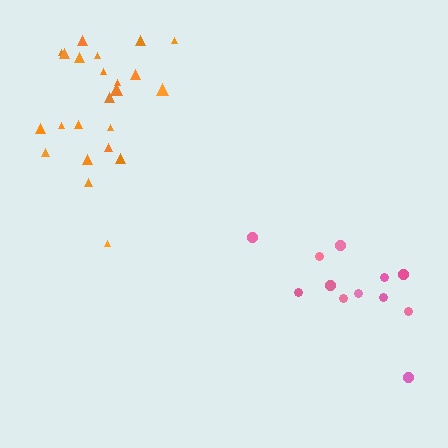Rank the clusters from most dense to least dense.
orange, pink.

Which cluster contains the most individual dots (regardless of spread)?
Orange (24).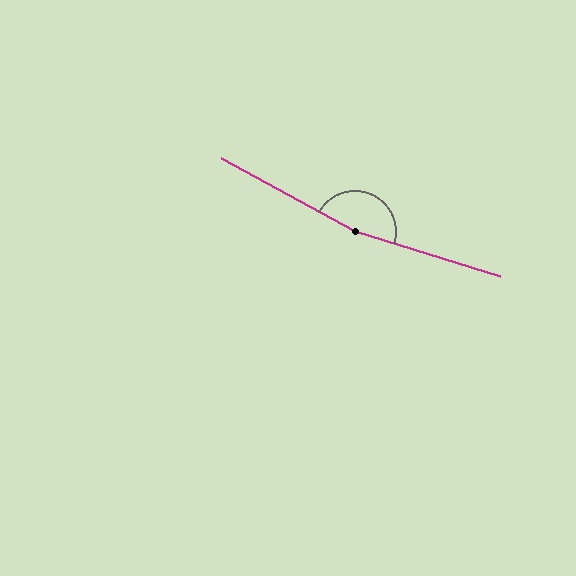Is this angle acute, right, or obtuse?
It is obtuse.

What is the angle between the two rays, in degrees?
Approximately 169 degrees.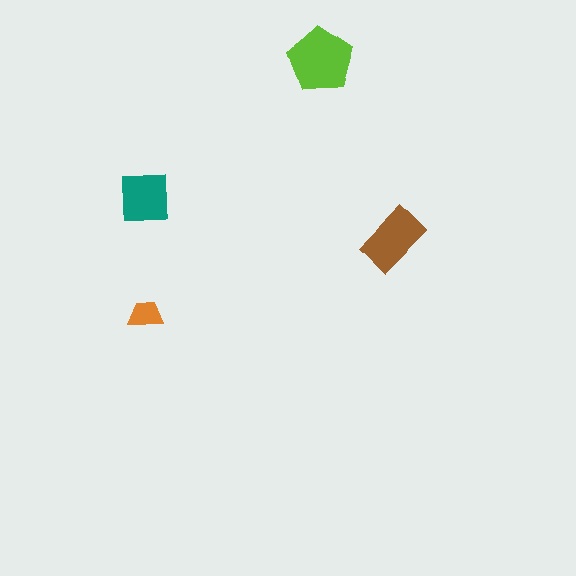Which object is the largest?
The lime pentagon.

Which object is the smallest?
The orange trapezoid.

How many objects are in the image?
There are 4 objects in the image.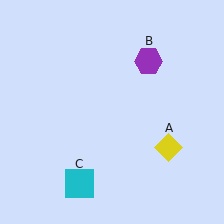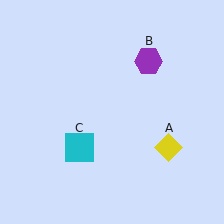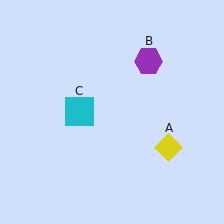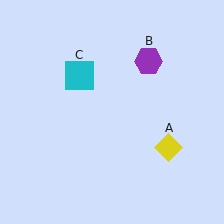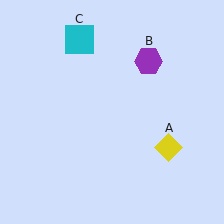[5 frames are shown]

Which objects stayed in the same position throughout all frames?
Yellow diamond (object A) and purple hexagon (object B) remained stationary.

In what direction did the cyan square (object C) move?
The cyan square (object C) moved up.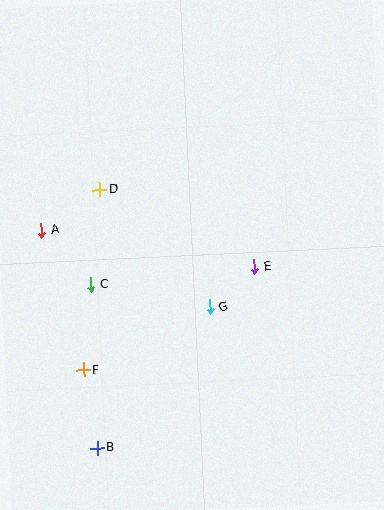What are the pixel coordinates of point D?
Point D is at (100, 190).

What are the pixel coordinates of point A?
Point A is at (41, 230).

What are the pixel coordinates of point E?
Point E is at (254, 267).